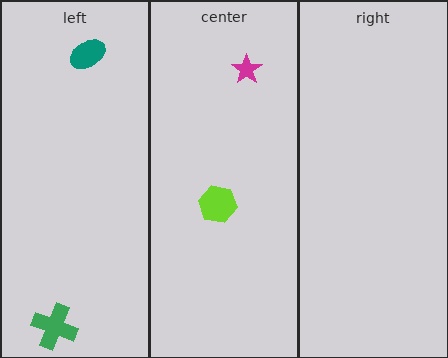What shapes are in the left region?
The green cross, the teal ellipse.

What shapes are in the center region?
The magenta star, the lime hexagon.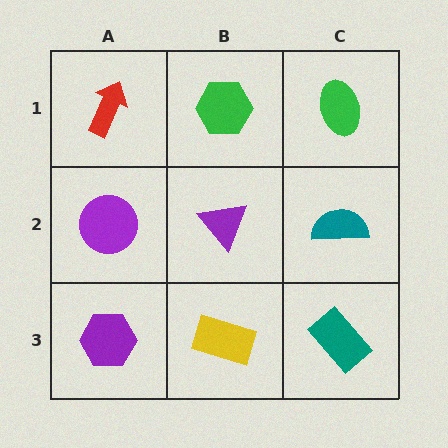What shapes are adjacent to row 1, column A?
A purple circle (row 2, column A), a green hexagon (row 1, column B).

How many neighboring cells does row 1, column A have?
2.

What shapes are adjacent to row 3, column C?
A teal semicircle (row 2, column C), a yellow rectangle (row 3, column B).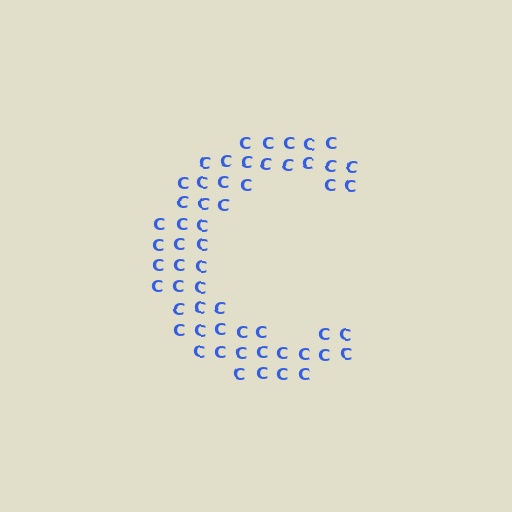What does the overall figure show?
The overall figure shows the letter C.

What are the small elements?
The small elements are letter C's.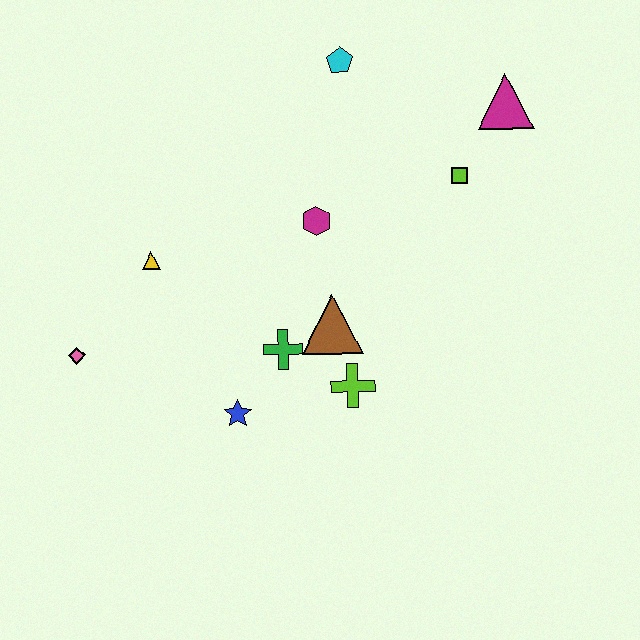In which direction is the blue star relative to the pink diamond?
The blue star is to the right of the pink diamond.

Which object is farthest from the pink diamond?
The magenta triangle is farthest from the pink diamond.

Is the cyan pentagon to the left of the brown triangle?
No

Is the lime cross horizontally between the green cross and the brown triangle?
No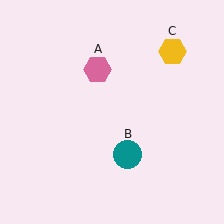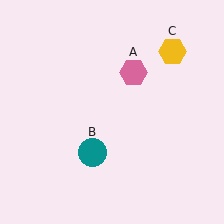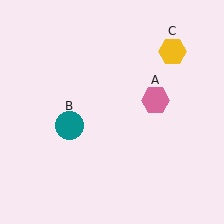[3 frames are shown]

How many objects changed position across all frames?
2 objects changed position: pink hexagon (object A), teal circle (object B).